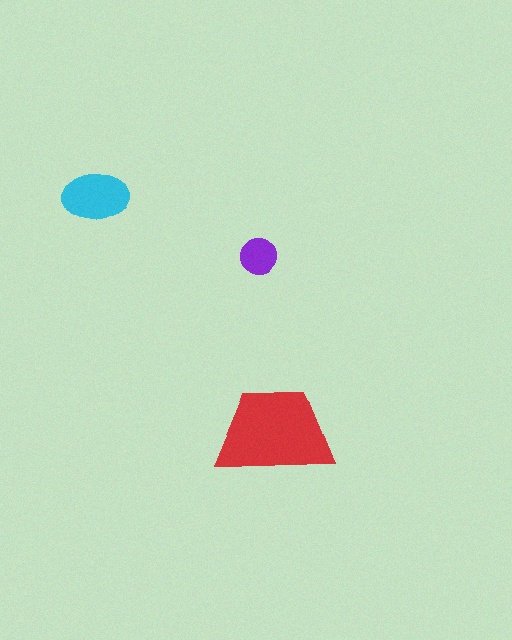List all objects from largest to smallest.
The red trapezoid, the cyan ellipse, the purple circle.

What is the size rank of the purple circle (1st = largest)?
3rd.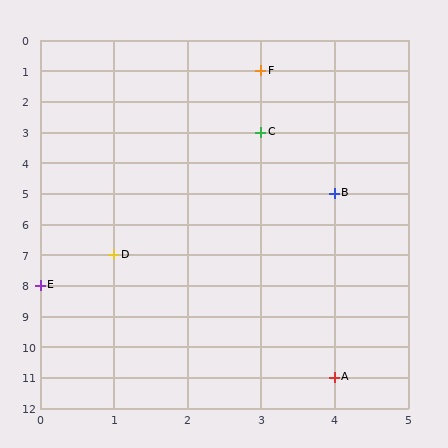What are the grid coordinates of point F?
Point F is at grid coordinates (3, 1).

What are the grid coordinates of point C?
Point C is at grid coordinates (3, 3).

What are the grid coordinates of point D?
Point D is at grid coordinates (1, 7).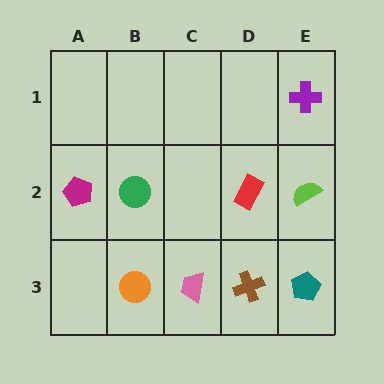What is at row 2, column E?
A lime semicircle.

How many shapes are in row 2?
4 shapes.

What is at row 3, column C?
A pink trapezoid.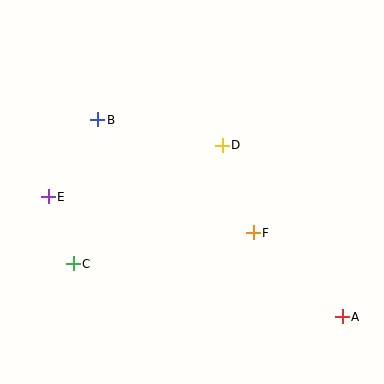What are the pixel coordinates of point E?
Point E is at (48, 197).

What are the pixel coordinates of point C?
Point C is at (73, 264).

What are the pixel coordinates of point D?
Point D is at (222, 145).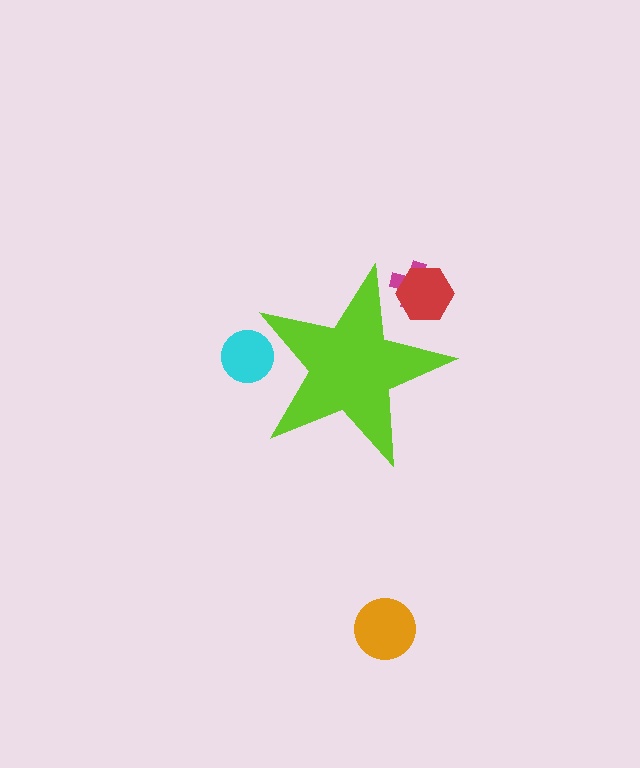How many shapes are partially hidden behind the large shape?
3 shapes are partially hidden.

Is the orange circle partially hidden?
No, the orange circle is fully visible.